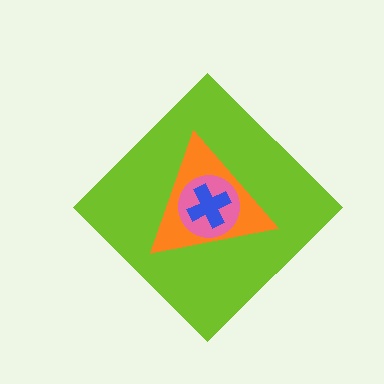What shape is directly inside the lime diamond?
The orange triangle.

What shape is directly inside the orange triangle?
The pink circle.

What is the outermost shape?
The lime diamond.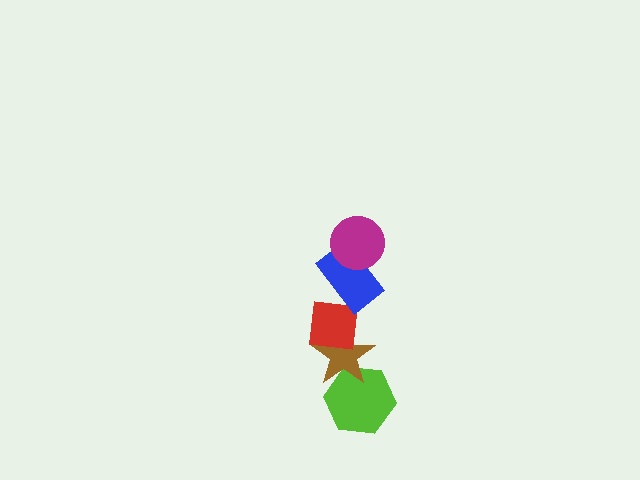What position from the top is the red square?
The red square is 3rd from the top.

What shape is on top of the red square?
The blue rectangle is on top of the red square.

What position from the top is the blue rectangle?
The blue rectangle is 2nd from the top.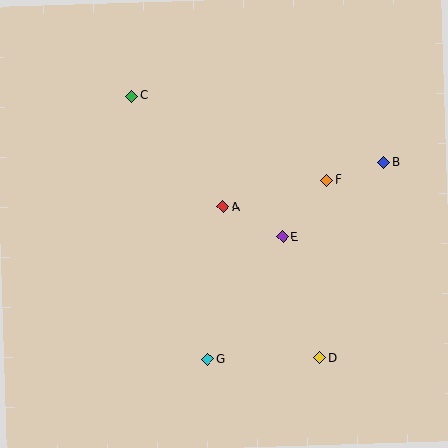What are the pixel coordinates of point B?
Point B is at (384, 162).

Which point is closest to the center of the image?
Point A at (223, 207) is closest to the center.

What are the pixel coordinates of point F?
Point F is at (327, 180).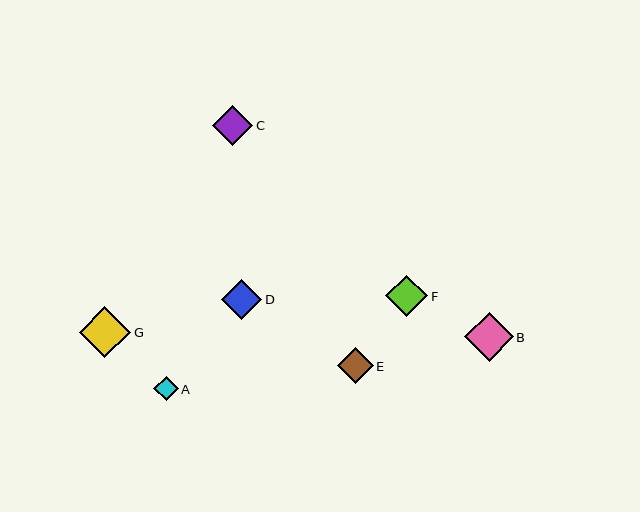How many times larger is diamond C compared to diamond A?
Diamond C is approximately 1.6 times the size of diamond A.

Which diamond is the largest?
Diamond G is the largest with a size of approximately 52 pixels.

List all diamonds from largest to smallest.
From largest to smallest: G, B, F, C, D, E, A.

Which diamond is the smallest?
Diamond A is the smallest with a size of approximately 24 pixels.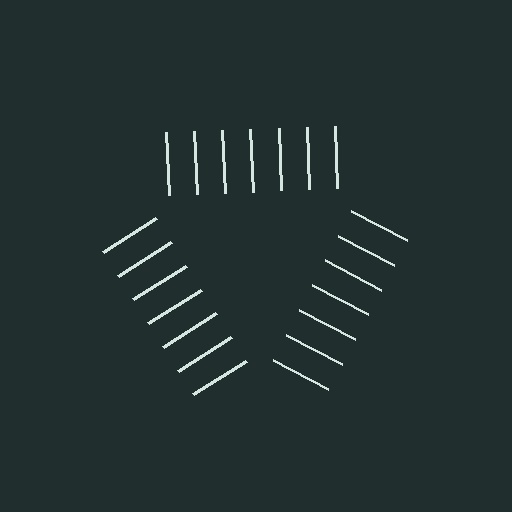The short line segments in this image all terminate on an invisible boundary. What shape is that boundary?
An illusory triangle — the line segments terminate on its edges but no continuous stroke is drawn.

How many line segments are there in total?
21 — 7 along each of the 3 edges.